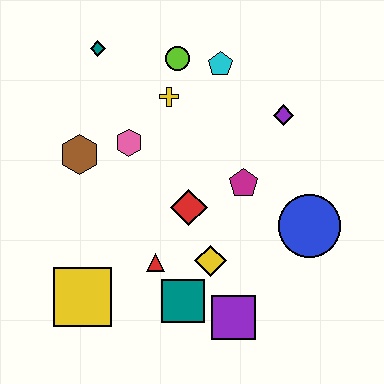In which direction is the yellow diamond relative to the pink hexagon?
The yellow diamond is below the pink hexagon.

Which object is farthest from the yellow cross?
The purple square is farthest from the yellow cross.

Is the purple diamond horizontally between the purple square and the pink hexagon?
No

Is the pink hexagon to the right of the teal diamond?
Yes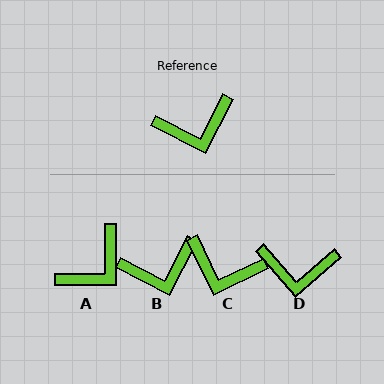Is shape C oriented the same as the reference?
No, it is off by about 37 degrees.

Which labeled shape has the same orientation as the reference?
B.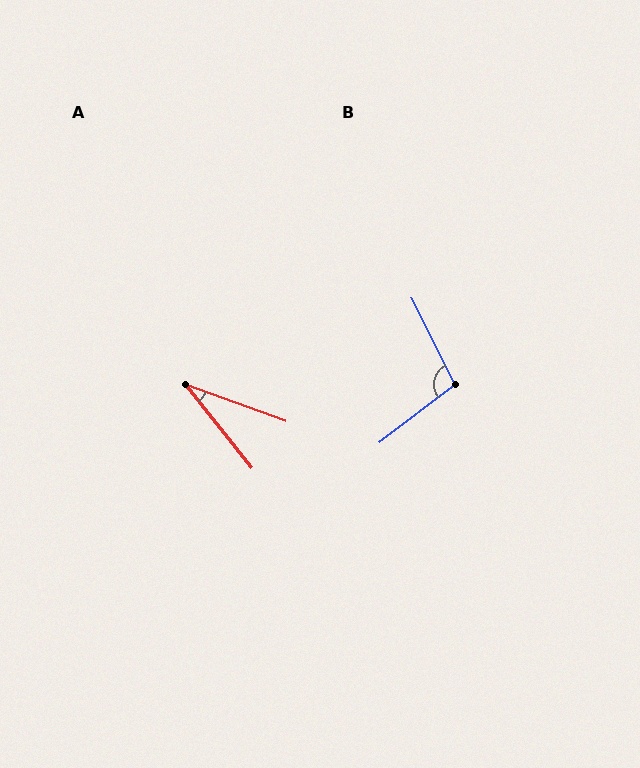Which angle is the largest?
B, at approximately 101 degrees.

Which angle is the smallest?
A, at approximately 32 degrees.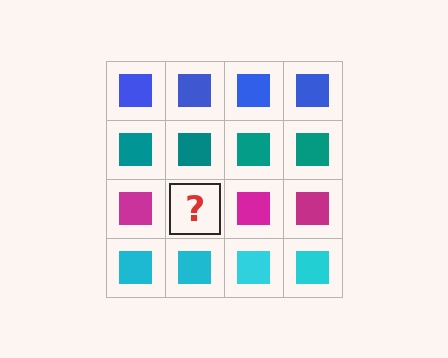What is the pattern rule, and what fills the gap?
The rule is that each row has a consistent color. The gap should be filled with a magenta square.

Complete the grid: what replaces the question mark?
The question mark should be replaced with a magenta square.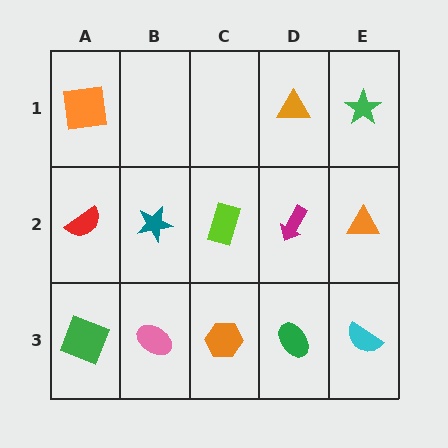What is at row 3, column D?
A green ellipse.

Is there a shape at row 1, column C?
No, that cell is empty.